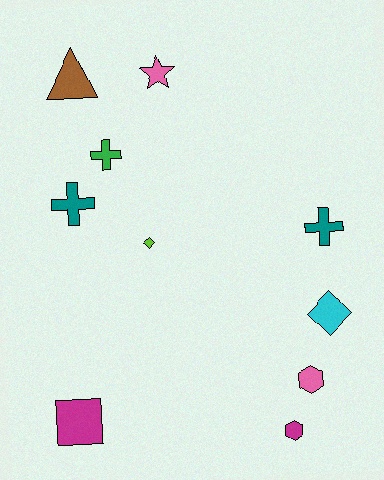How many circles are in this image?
There are no circles.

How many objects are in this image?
There are 10 objects.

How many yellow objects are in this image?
There are no yellow objects.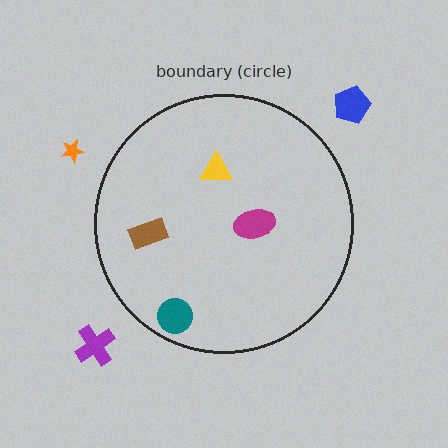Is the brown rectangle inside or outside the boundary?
Inside.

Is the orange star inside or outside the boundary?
Outside.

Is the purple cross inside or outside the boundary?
Outside.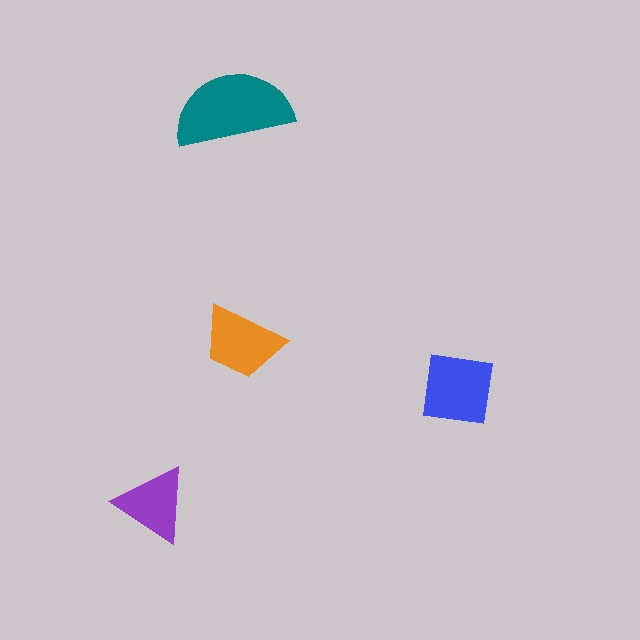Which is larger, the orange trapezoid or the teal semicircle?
The teal semicircle.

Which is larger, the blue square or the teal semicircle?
The teal semicircle.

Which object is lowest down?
The purple triangle is bottommost.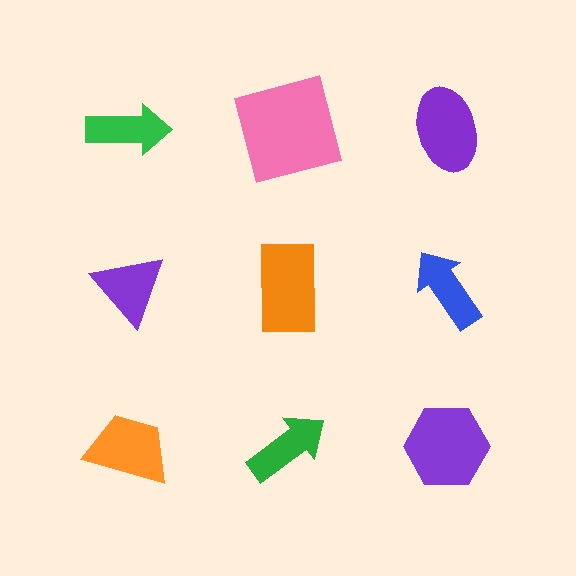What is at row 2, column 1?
A purple triangle.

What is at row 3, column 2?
A green arrow.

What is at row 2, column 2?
An orange rectangle.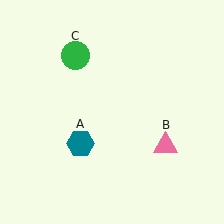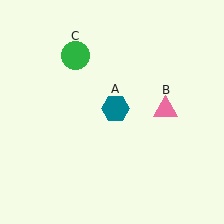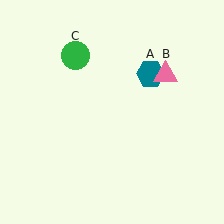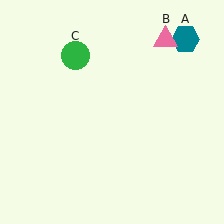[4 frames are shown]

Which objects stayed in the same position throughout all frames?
Green circle (object C) remained stationary.